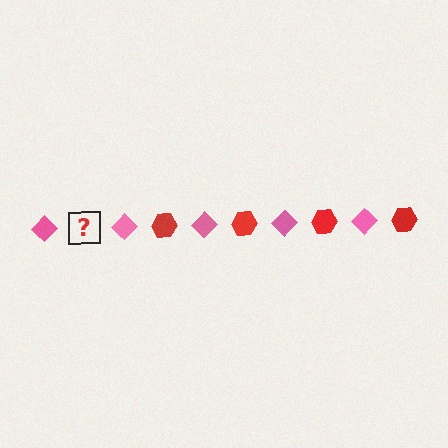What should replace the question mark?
The question mark should be replaced with a red hexagon.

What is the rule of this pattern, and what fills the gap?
The rule is that the pattern alternates between pink diamond and red hexagon. The gap should be filled with a red hexagon.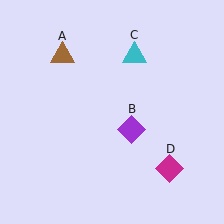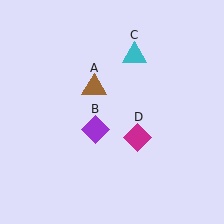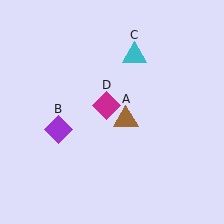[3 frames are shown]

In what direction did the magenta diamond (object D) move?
The magenta diamond (object D) moved up and to the left.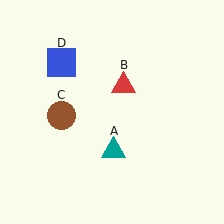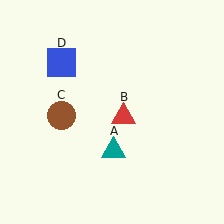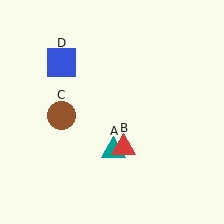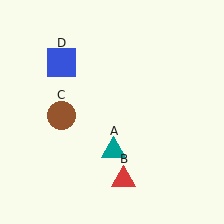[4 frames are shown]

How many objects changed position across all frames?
1 object changed position: red triangle (object B).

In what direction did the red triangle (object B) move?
The red triangle (object B) moved down.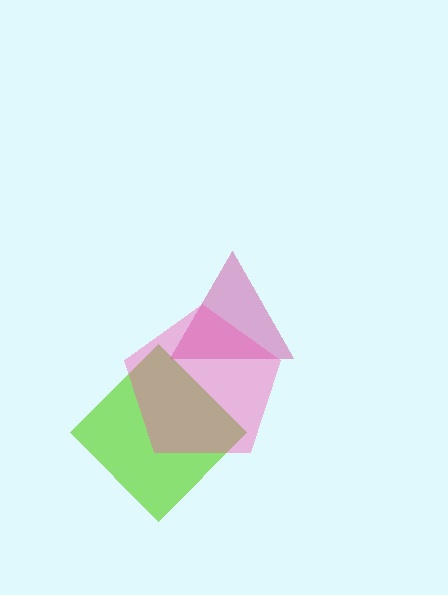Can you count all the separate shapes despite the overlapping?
Yes, there are 3 separate shapes.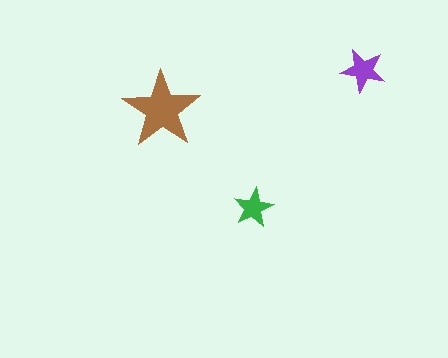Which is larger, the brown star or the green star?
The brown one.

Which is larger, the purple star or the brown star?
The brown one.